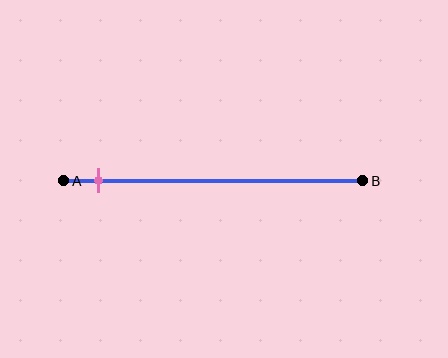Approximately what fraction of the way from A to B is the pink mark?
The pink mark is approximately 10% of the way from A to B.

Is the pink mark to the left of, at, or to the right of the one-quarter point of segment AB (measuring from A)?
The pink mark is to the left of the one-quarter point of segment AB.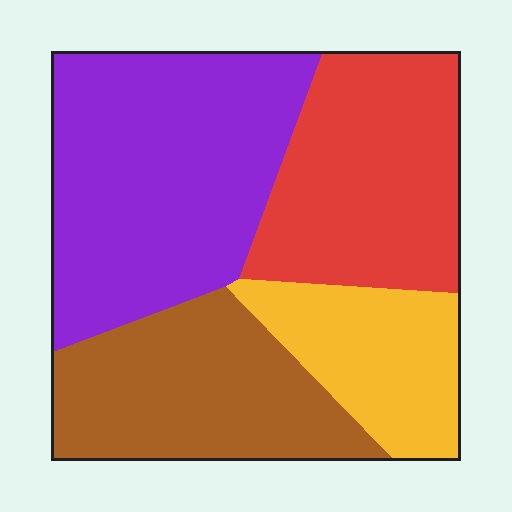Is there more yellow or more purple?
Purple.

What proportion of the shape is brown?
Brown covers 23% of the shape.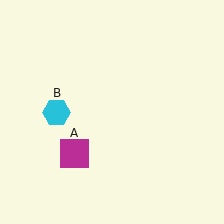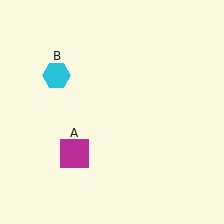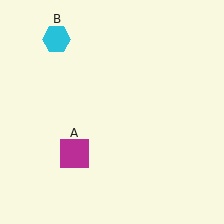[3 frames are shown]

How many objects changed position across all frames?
1 object changed position: cyan hexagon (object B).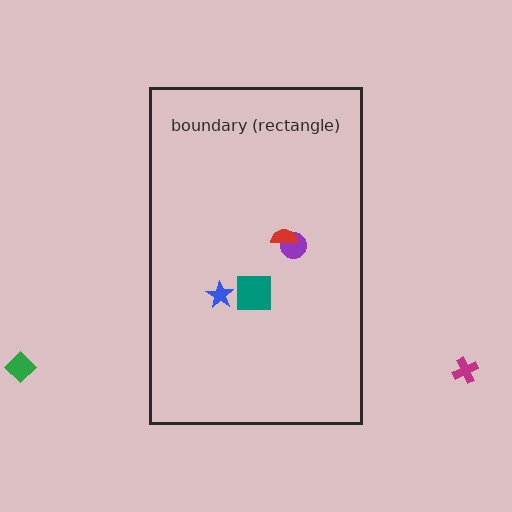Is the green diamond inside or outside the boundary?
Outside.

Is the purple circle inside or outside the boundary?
Inside.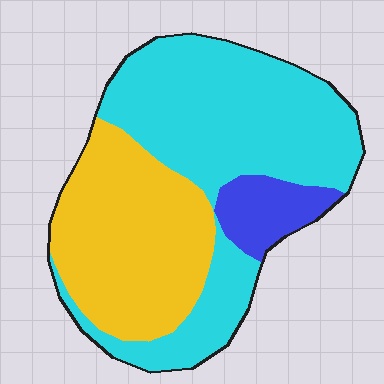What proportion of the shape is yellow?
Yellow takes up about three eighths (3/8) of the shape.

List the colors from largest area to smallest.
From largest to smallest: cyan, yellow, blue.